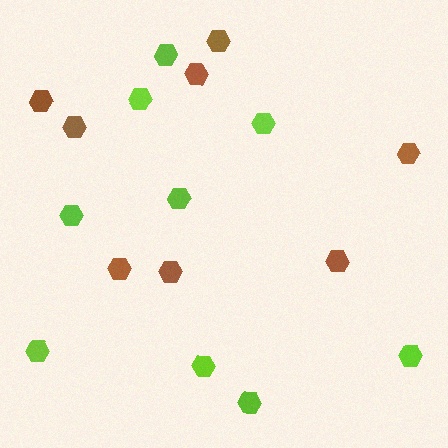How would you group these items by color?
There are 2 groups: one group of brown hexagons (8) and one group of lime hexagons (9).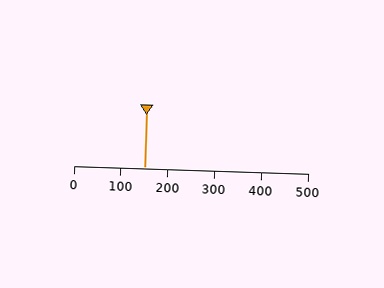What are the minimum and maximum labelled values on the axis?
The axis runs from 0 to 500.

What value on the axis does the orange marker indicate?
The marker indicates approximately 150.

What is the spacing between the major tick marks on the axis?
The major ticks are spaced 100 apart.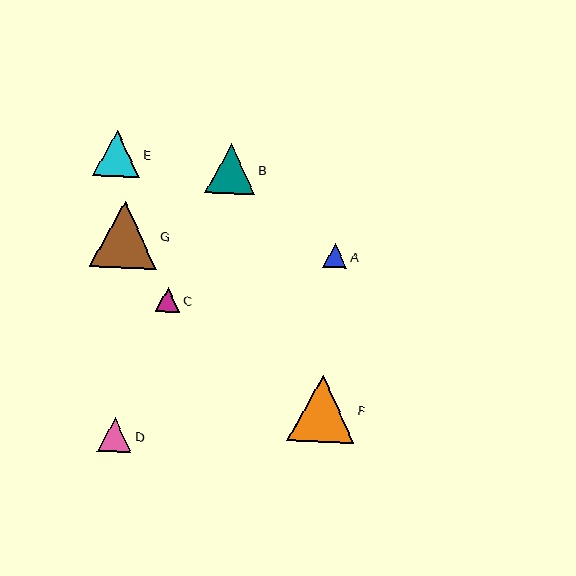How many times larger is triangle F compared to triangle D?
Triangle F is approximately 2.0 times the size of triangle D.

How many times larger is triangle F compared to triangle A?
Triangle F is approximately 2.8 times the size of triangle A.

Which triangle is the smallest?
Triangle A is the smallest with a size of approximately 24 pixels.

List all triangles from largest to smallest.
From largest to smallest: G, F, B, E, D, C, A.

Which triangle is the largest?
Triangle G is the largest with a size of approximately 67 pixels.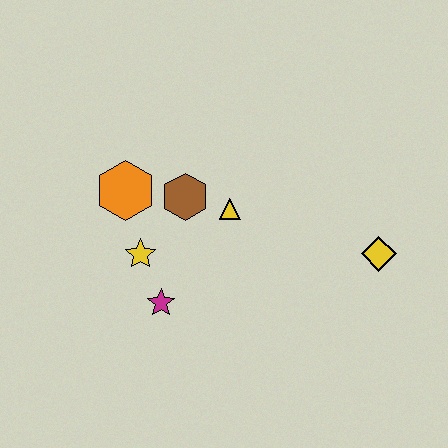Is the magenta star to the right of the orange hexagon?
Yes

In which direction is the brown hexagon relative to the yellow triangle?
The brown hexagon is to the left of the yellow triangle.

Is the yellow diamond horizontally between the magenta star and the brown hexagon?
No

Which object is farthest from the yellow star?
The yellow diamond is farthest from the yellow star.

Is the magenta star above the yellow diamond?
No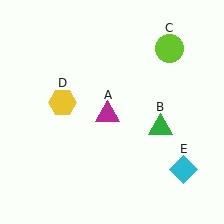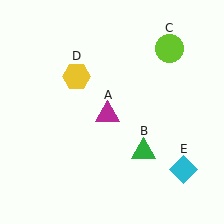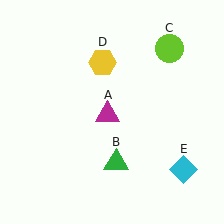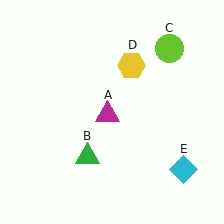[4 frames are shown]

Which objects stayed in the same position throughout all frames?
Magenta triangle (object A) and lime circle (object C) and cyan diamond (object E) remained stationary.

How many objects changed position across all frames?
2 objects changed position: green triangle (object B), yellow hexagon (object D).